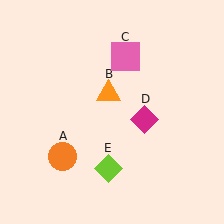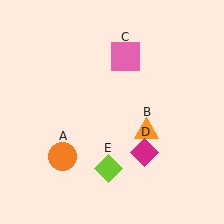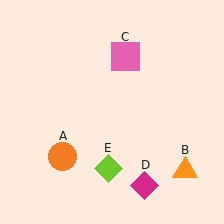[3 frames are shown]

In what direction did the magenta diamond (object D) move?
The magenta diamond (object D) moved down.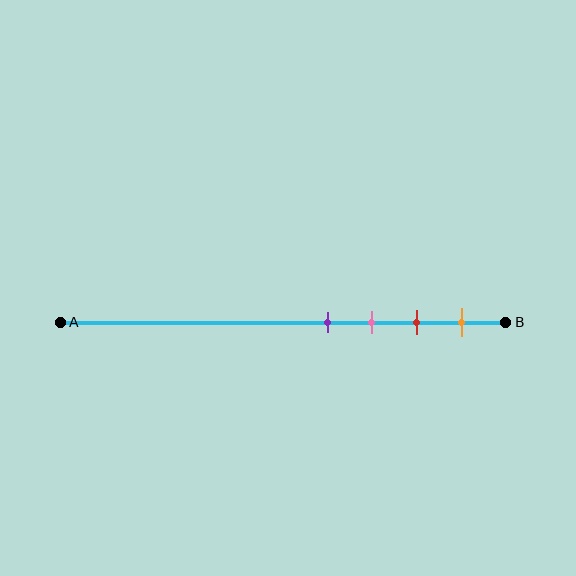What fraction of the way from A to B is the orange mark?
The orange mark is approximately 90% (0.9) of the way from A to B.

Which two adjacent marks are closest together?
The purple and pink marks are the closest adjacent pair.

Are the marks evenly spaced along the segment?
Yes, the marks are approximately evenly spaced.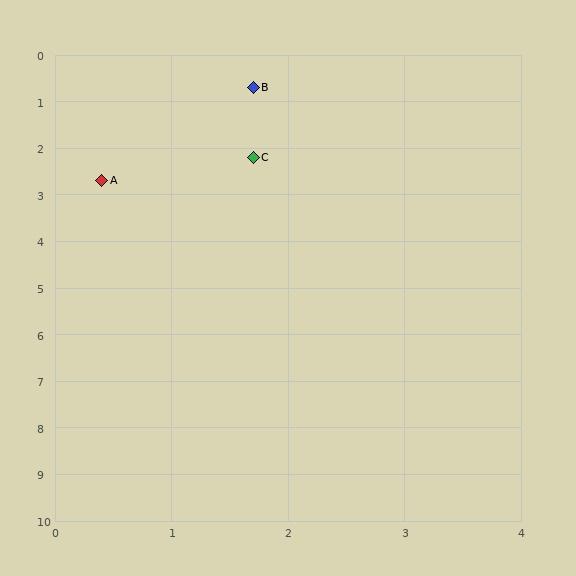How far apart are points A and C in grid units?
Points A and C are about 1.4 grid units apart.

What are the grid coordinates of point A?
Point A is at approximately (0.4, 2.7).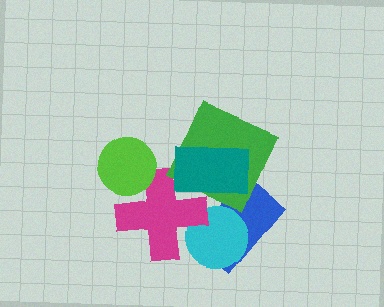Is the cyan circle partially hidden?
Yes, it is partially covered by another shape.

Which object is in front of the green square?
The teal rectangle is in front of the green square.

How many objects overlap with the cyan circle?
2 objects overlap with the cyan circle.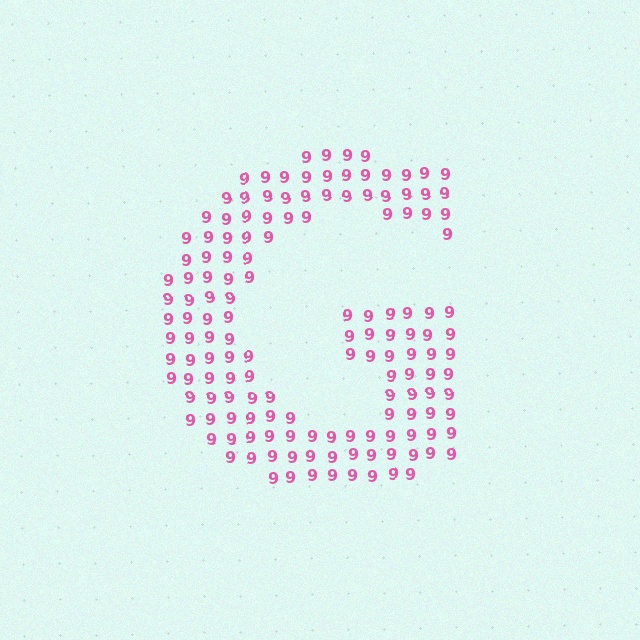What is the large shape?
The large shape is the letter G.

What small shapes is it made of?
It is made of small digit 9's.